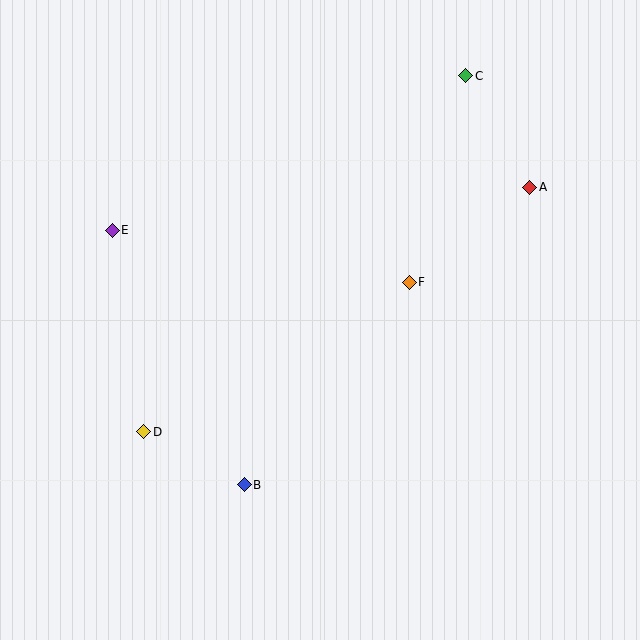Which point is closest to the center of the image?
Point F at (409, 282) is closest to the center.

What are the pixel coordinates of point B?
Point B is at (244, 485).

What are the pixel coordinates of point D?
Point D is at (144, 432).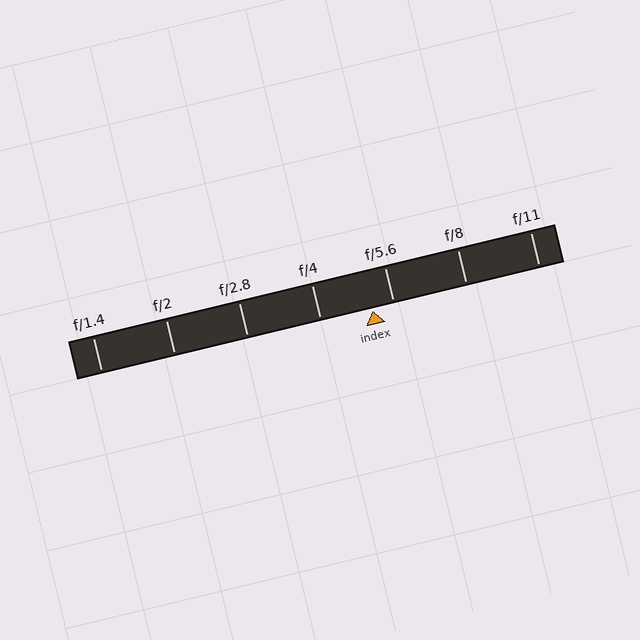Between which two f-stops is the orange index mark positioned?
The index mark is between f/4 and f/5.6.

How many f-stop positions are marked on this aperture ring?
There are 7 f-stop positions marked.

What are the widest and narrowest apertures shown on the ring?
The widest aperture shown is f/1.4 and the narrowest is f/11.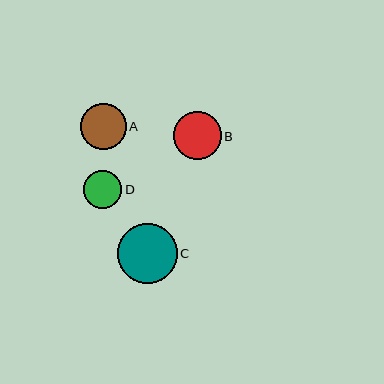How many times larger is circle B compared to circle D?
Circle B is approximately 1.3 times the size of circle D.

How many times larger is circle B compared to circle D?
Circle B is approximately 1.3 times the size of circle D.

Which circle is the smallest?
Circle D is the smallest with a size of approximately 38 pixels.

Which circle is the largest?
Circle C is the largest with a size of approximately 60 pixels.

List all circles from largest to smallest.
From largest to smallest: C, B, A, D.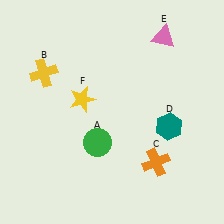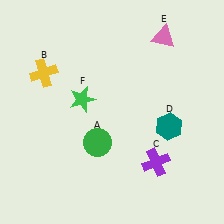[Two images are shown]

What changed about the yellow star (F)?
In Image 1, F is yellow. In Image 2, it changed to green.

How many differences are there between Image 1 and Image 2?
There are 2 differences between the two images.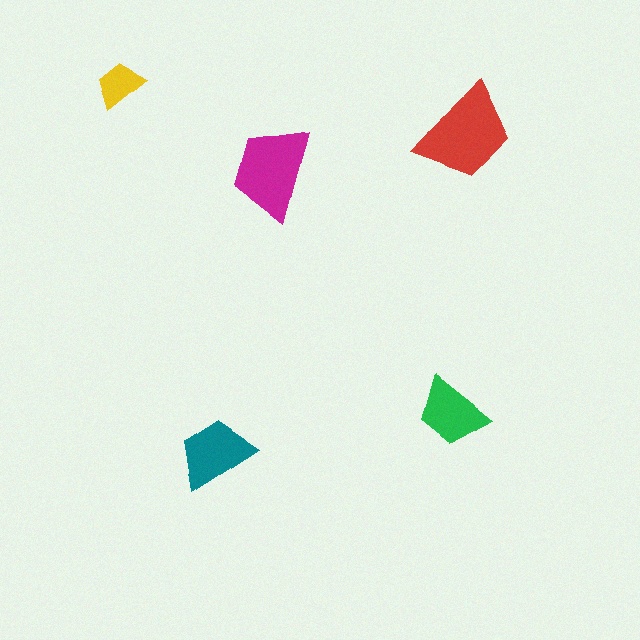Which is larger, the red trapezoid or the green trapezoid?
The red one.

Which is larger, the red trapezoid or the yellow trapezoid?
The red one.